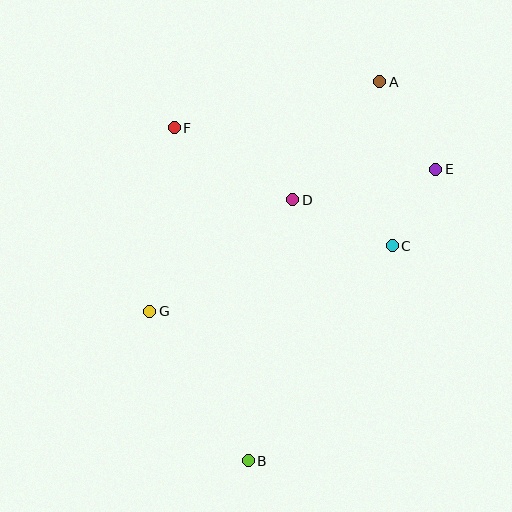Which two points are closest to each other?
Points C and E are closest to each other.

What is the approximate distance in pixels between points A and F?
The distance between A and F is approximately 211 pixels.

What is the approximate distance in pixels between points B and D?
The distance between B and D is approximately 265 pixels.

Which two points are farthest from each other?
Points A and B are farthest from each other.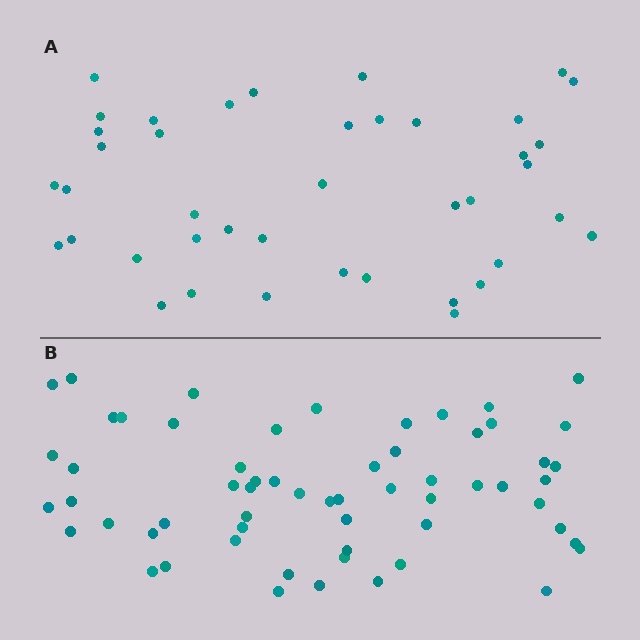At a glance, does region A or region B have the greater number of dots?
Region B (the bottom region) has more dots.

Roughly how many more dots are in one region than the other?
Region B has approximately 20 more dots than region A.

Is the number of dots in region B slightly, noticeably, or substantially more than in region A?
Region B has substantially more. The ratio is roughly 1.5 to 1.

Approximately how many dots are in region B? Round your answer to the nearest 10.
About 60 dots.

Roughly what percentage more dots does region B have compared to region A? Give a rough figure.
About 45% more.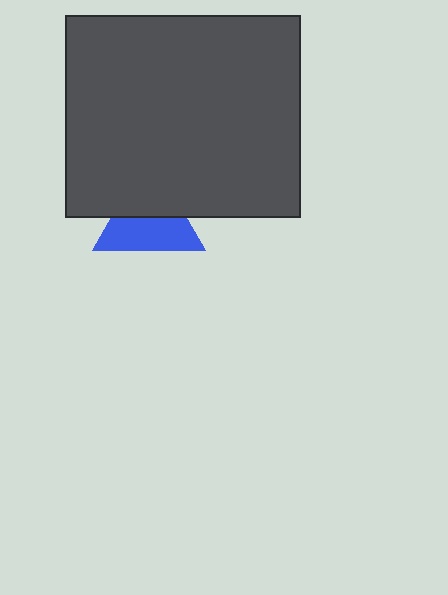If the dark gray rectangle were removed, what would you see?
You would see the complete blue triangle.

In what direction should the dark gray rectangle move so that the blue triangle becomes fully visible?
The dark gray rectangle should move up. That is the shortest direction to clear the overlap and leave the blue triangle fully visible.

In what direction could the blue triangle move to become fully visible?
The blue triangle could move down. That would shift it out from behind the dark gray rectangle entirely.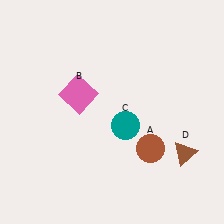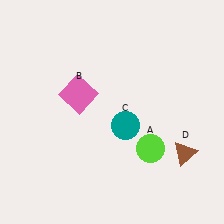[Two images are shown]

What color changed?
The circle (A) changed from brown in Image 1 to lime in Image 2.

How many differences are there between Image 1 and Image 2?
There is 1 difference between the two images.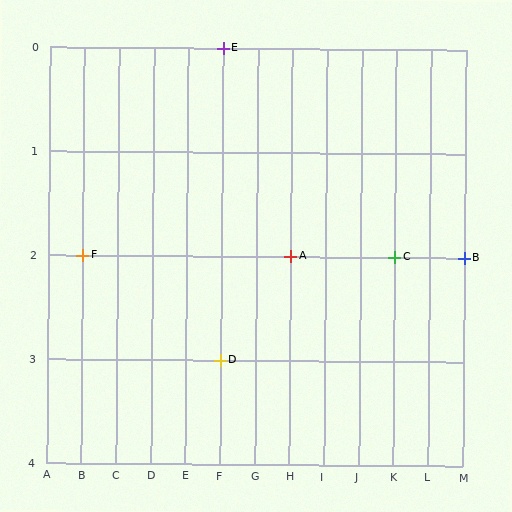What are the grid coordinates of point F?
Point F is at grid coordinates (B, 2).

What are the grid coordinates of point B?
Point B is at grid coordinates (M, 2).